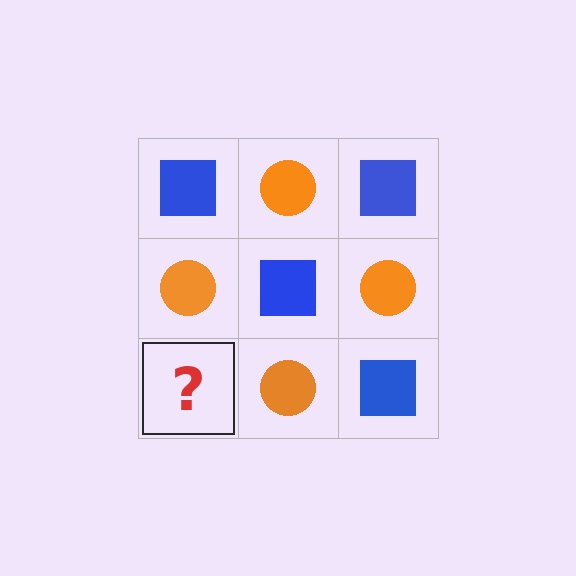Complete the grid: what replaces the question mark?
The question mark should be replaced with a blue square.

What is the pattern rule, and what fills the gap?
The rule is that it alternates blue square and orange circle in a checkerboard pattern. The gap should be filled with a blue square.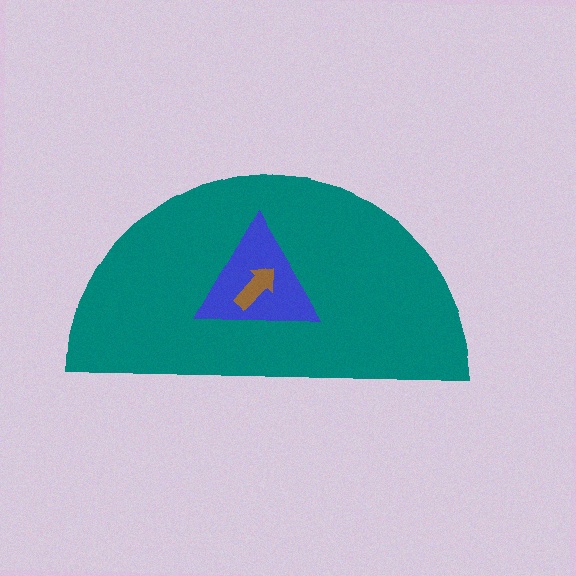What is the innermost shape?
The brown arrow.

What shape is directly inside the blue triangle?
The brown arrow.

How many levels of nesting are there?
3.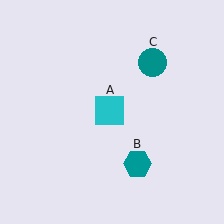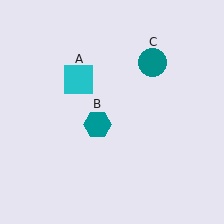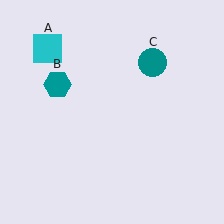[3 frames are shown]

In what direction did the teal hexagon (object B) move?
The teal hexagon (object B) moved up and to the left.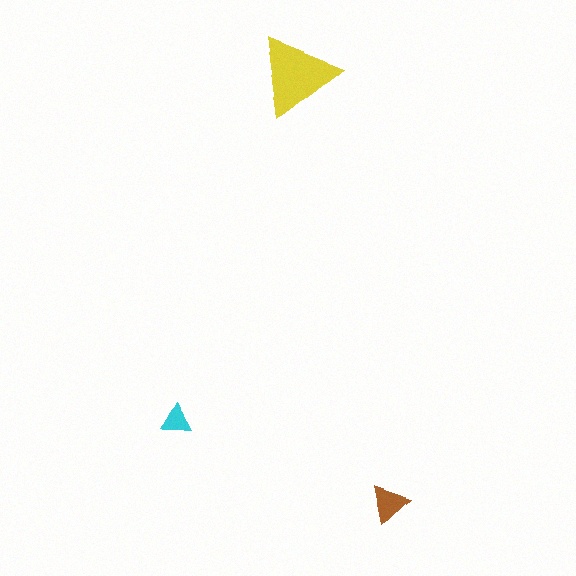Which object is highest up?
The yellow triangle is topmost.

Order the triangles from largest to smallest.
the yellow one, the brown one, the cyan one.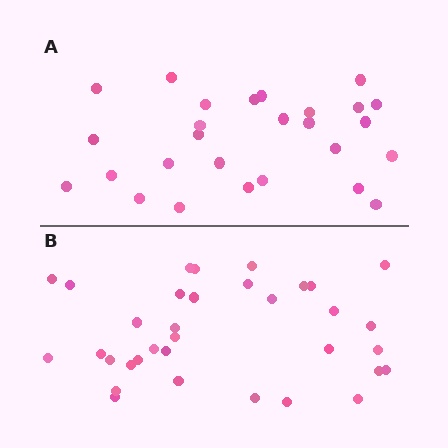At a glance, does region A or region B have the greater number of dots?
Region B (the bottom region) has more dots.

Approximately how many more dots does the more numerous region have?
Region B has roughly 8 or so more dots than region A.